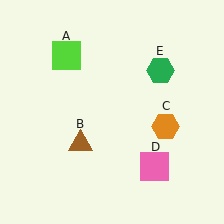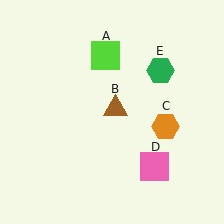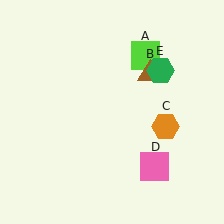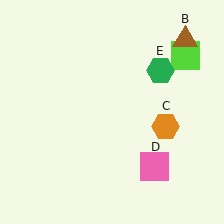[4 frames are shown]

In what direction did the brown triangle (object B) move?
The brown triangle (object B) moved up and to the right.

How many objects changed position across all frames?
2 objects changed position: lime square (object A), brown triangle (object B).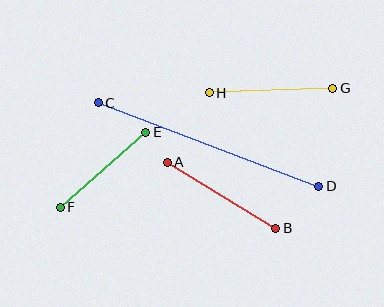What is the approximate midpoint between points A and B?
The midpoint is at approximately (221, 195) pixels.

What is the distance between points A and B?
The distance is approximately 127 pixels.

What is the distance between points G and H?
The distance is approximately 124 pixels.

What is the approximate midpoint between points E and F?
The midpoint is at approximately (103, 170) pixels.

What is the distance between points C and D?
The distance is approximately 236 pixels.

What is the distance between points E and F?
The distance is approximately 114 pixels.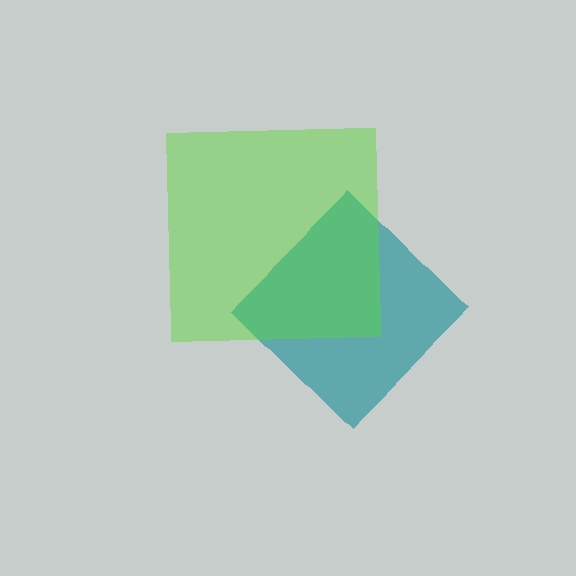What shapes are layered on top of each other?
The layered shapes are: a teal diamond, a lime square.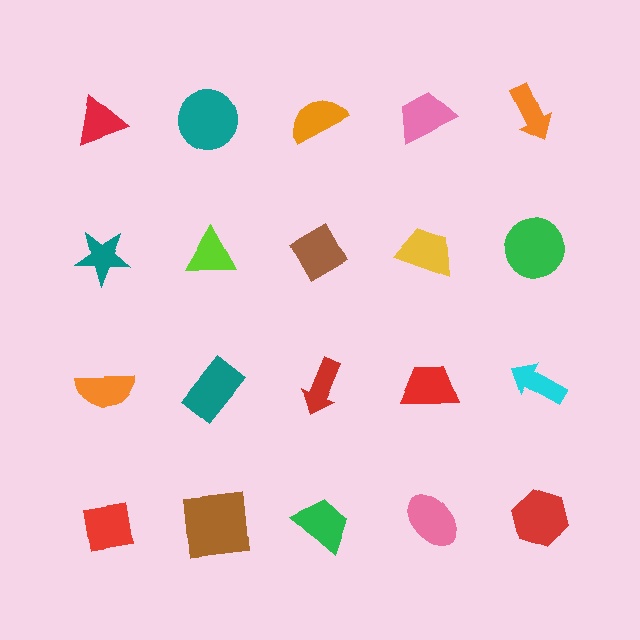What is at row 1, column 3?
An orange semicircle.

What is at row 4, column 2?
A brown square.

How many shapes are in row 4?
5 shapes.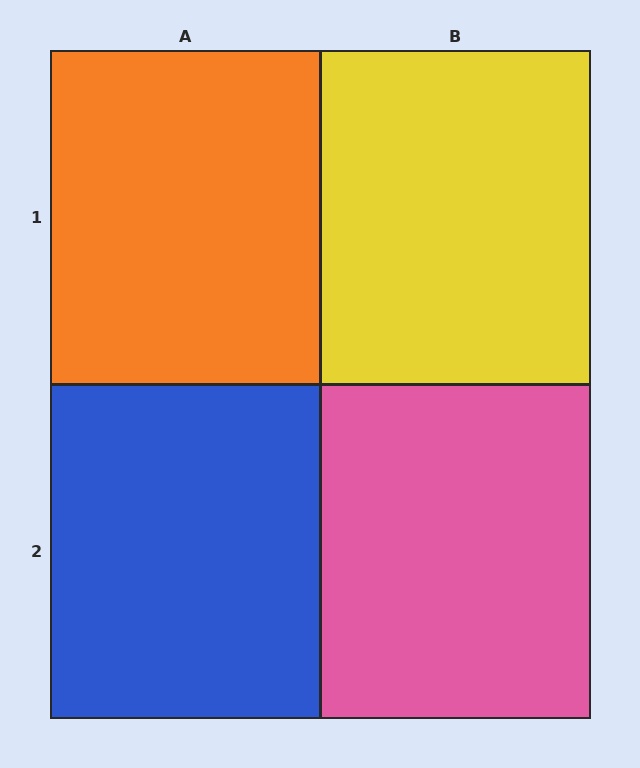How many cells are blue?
1 cell is blue.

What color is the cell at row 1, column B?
Yellow.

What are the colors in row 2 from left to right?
Blue, pink.